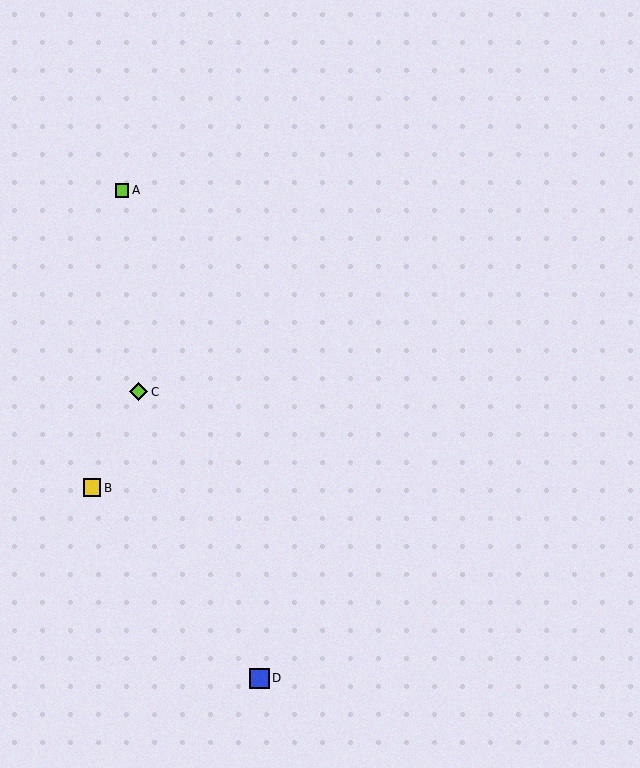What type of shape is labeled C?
Shape C is a lime diamond.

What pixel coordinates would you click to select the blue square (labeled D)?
Click at (260, 678) to select the blue square D.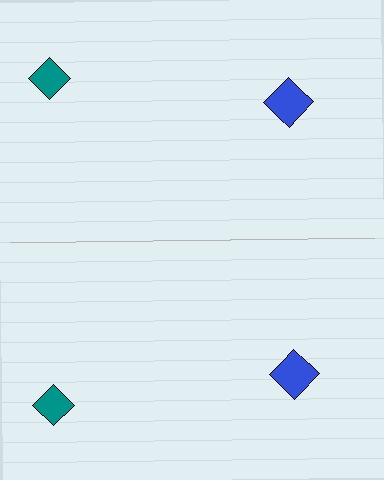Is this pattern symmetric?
Yes, this pattern has bilateral (reflection) symmetry.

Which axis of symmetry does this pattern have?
The pattern has a horizontal axis of symmetry running through the center of the image.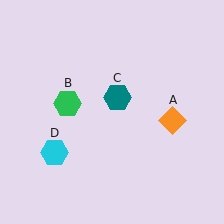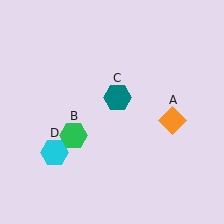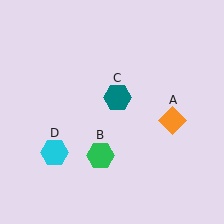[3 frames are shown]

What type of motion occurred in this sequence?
The green hexagon (object B) rotated counterclockwise around the center of the scene.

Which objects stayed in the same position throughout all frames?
Orange diamond (object A) and teal hexagon (object C) and cyan hexagon (object D) remained stationary.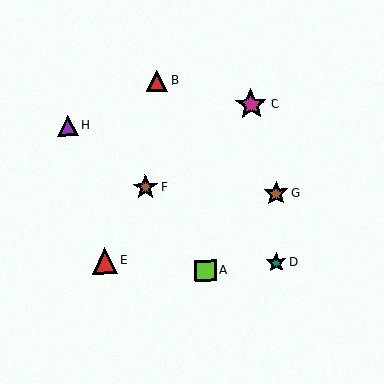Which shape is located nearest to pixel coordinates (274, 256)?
The teal star (labeled D) at (276, 262) is nearest to that location.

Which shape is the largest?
The magenta star (labeled C) is the largest.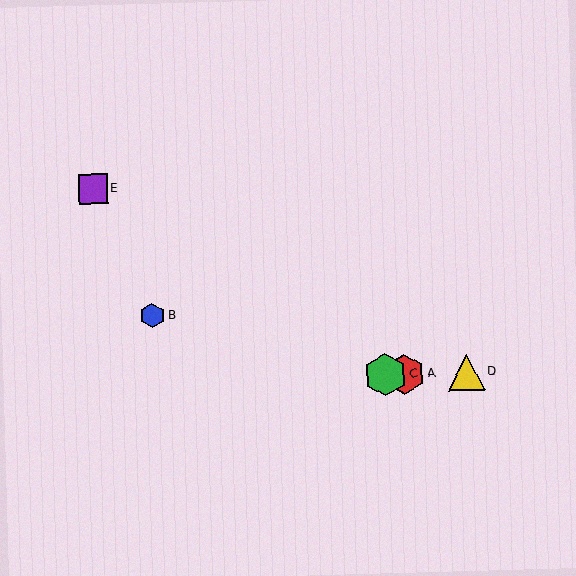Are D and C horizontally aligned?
Yes, both are at y≈372.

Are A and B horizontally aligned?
No, A is at y≈374 and B is at y≈315.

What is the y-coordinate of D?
Object D is at y≈372.